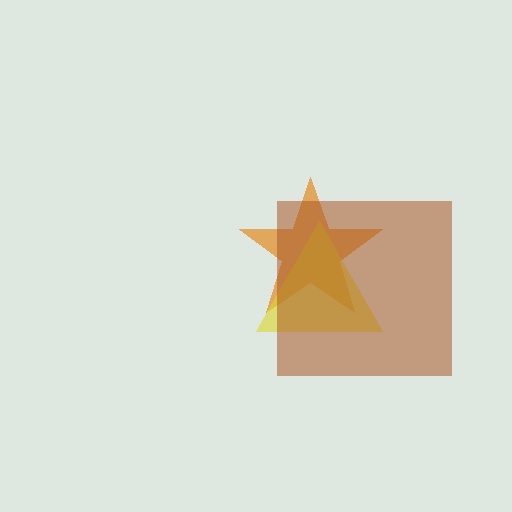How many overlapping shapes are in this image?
There are 3 overlapping shapes in the image.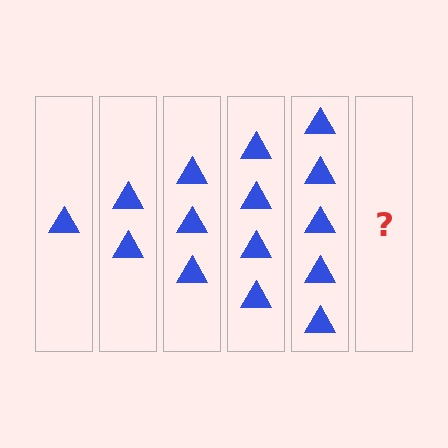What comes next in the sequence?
The next element should be 6 triangles.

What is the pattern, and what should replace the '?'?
The pattern is that each step adds one more triangle. The '?' should be 6 triangles.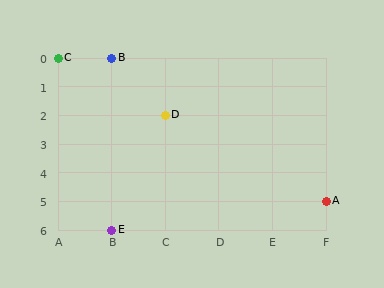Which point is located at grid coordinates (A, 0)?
Point C is at (A, 0).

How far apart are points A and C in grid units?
Points A and C are 5 columns and 5 rows apart (about 7.1 grid units diagonally).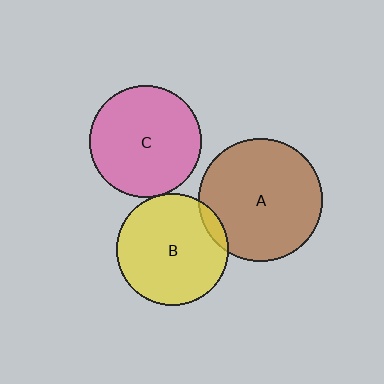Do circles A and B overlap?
Yes.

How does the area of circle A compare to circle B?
Approximately 1.2 times.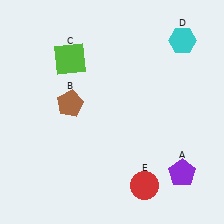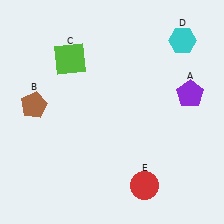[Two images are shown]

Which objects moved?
The objects that moved are: the purple pentagon (A), the brown pentagon (B).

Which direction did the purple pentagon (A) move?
The purple pentagon (A) moved up.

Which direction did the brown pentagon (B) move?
The brown pentagon (B) moved left.